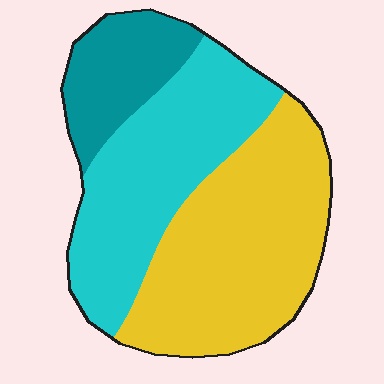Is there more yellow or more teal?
Yellow.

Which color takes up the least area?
Teal, at roughly 15%.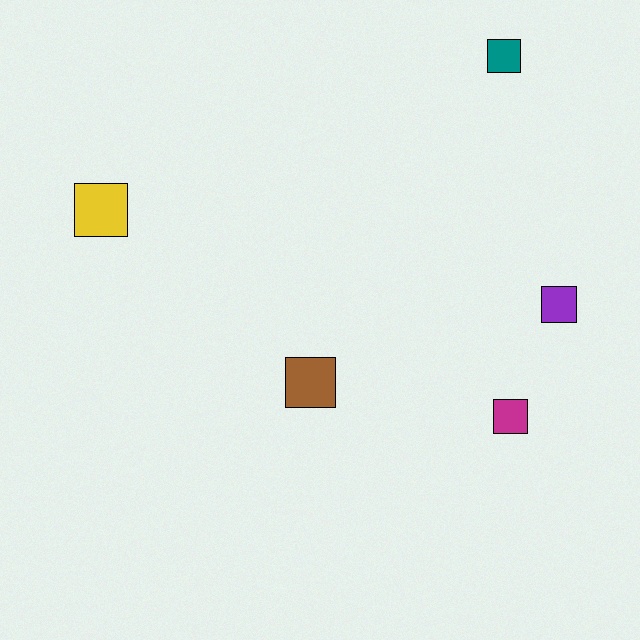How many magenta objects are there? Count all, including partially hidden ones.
There is 1 magenta object.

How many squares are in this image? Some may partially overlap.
There are 5 squares.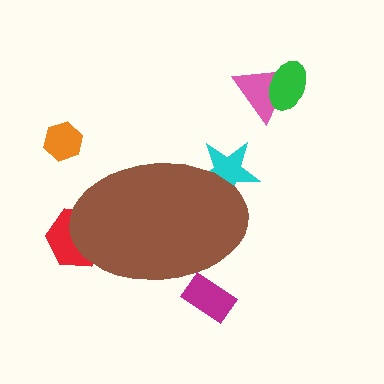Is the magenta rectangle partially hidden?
Yes, the magenta rectangle is partially hidden behind the brown ellipse.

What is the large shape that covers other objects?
A brown ellipse.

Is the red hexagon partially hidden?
Yes, the red hexagon is partially hidden behind the brown ellipse.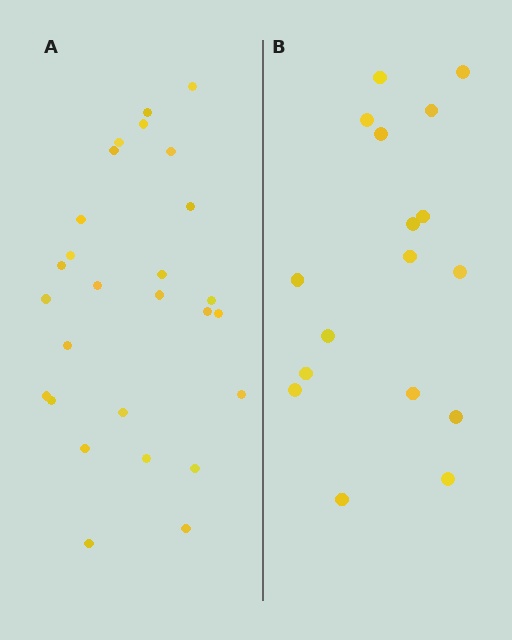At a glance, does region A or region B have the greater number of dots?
Region A (the left region) has more dots.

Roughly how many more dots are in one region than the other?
Region A has roughly 10 or so more dots than region B.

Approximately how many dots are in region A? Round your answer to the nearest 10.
About 30 dots. (The exact count is 27, which rounds to 30.)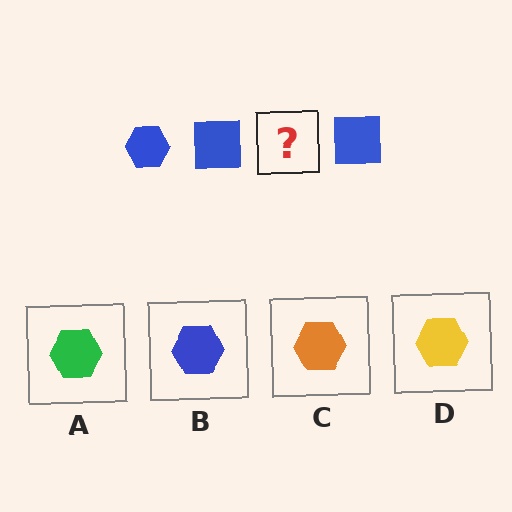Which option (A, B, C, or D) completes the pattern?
B.